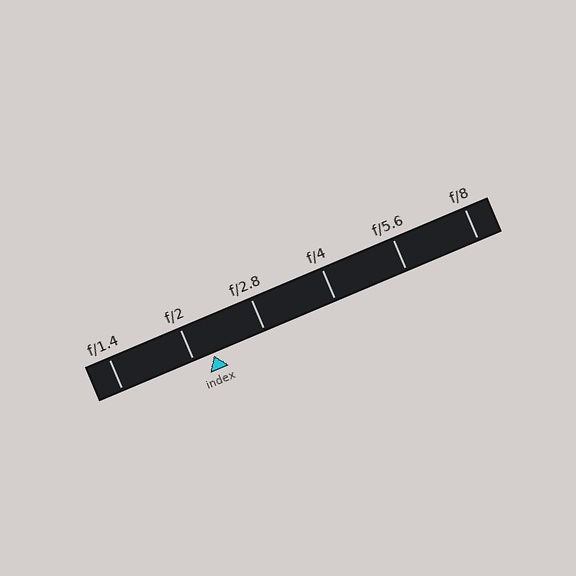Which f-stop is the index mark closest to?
The index mark is closest to f/2.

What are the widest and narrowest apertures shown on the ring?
The widest aperture shown is f/1.4 and the narrowest is f/8.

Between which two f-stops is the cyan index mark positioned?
The index mark is between f/2 and f/2.8.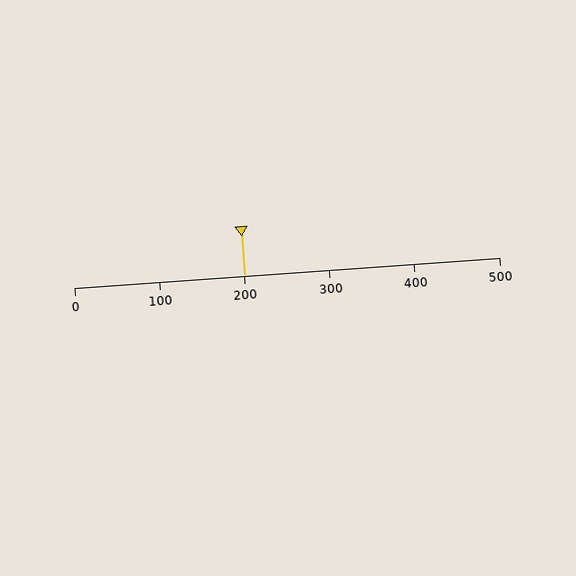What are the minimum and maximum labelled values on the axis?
The axis runs from 0 to 500.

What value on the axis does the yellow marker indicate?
The marker indicates approximately 200.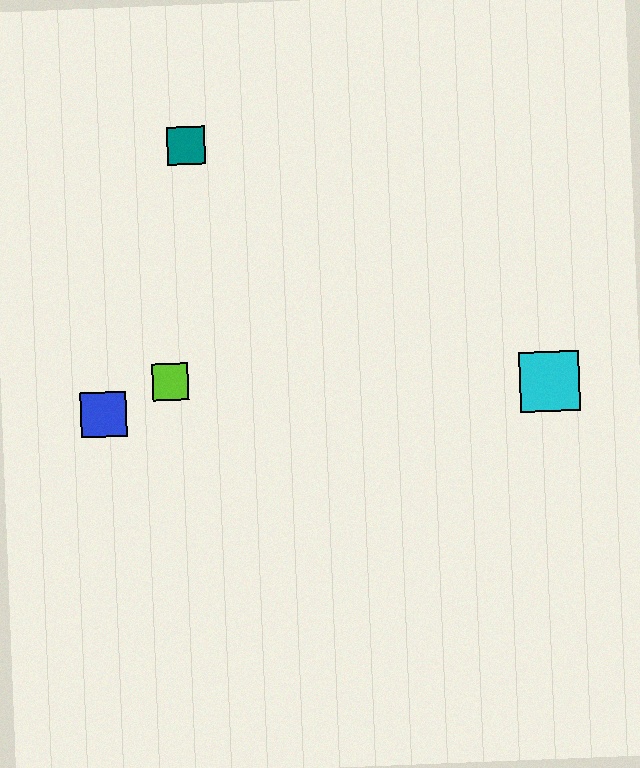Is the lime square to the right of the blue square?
Yes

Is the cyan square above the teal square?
No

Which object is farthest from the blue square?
The cyan square is farthest from the blue square.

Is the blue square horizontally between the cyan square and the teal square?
No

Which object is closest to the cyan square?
The lime square is closest to the cyan square.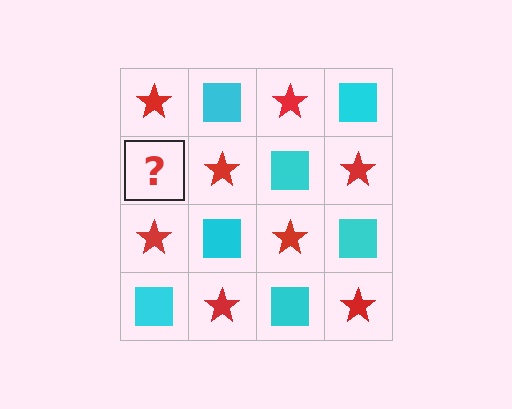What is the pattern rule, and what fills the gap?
The rule is that it alternates red star and cyan square in a checkerboard pattern. The gap should be filled with a cyan square.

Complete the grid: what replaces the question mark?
The question mark should be replaced with a cyan square.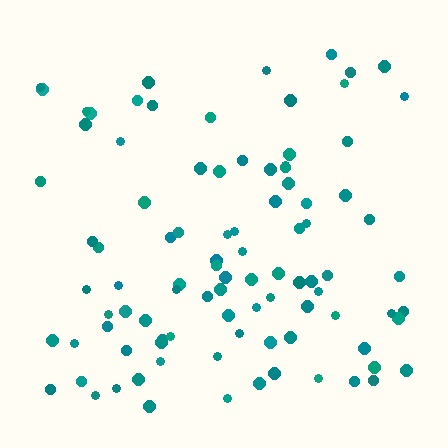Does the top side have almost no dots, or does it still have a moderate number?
Still a moderate number, just noticeably fewer than the bottom.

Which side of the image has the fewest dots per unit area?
The top.